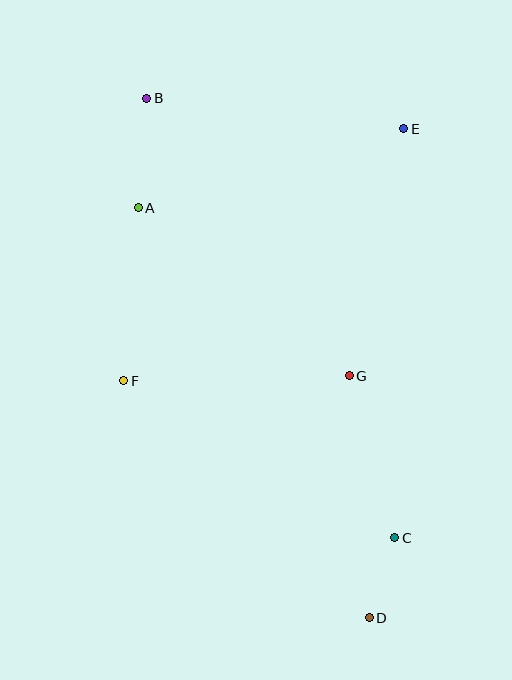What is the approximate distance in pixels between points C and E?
The distance between C and E is approximately 409 pixels.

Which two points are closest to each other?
Points C and D are closest to each other.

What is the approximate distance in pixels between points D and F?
The distance between D and F is approximately 341 pixels.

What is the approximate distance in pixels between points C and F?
The distance between C and F is approximately 313 pixels.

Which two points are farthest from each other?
Points B and D are farthest from each other.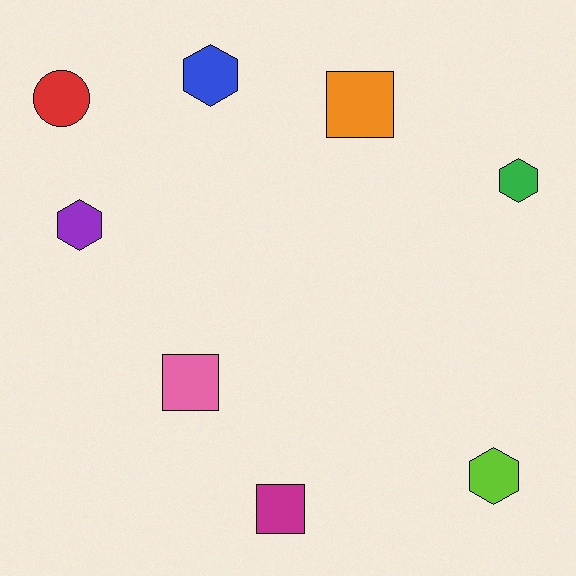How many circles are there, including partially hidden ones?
There is 1 circle.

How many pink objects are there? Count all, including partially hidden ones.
There is 1 pink object.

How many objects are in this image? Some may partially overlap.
There are 8 objects.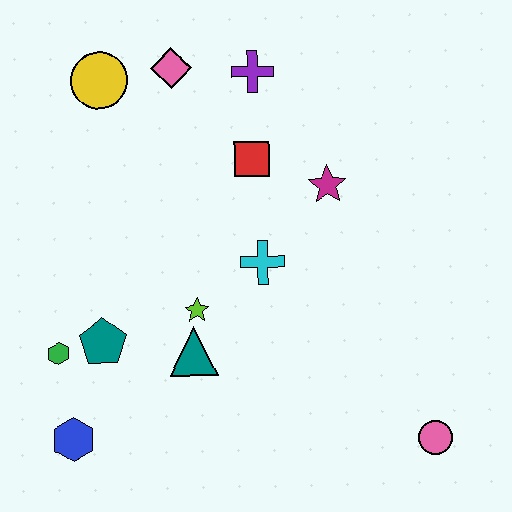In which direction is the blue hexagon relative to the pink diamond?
The blue hexagon is below the pink diamond.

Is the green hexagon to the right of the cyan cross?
No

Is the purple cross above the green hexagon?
Yes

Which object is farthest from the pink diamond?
The pink circle is farthest from the pink diamond.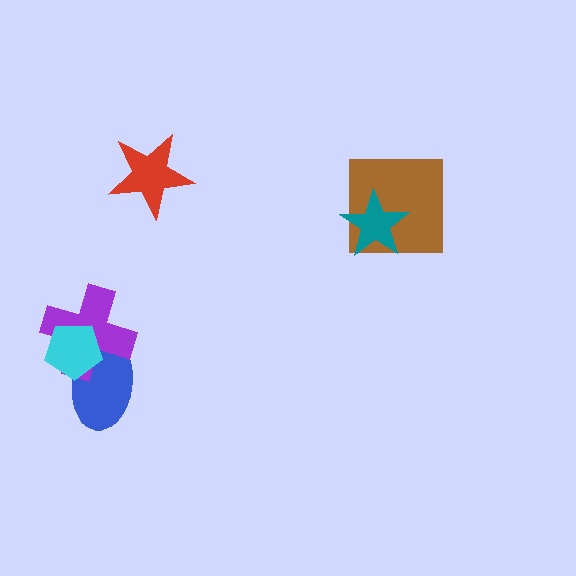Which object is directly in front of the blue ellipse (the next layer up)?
The purple cross is directly in front of the blue ellipse.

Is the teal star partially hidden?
No, no other shape covers it.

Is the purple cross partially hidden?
Yes, it is partially covered by another shape.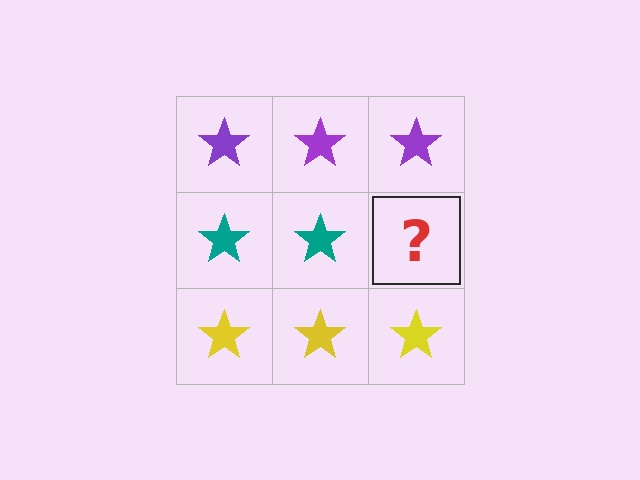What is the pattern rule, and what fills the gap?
The rule is that each row has a consistent color. The gap should be filled with a teal star.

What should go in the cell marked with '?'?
The missing cell should contain a teal star.